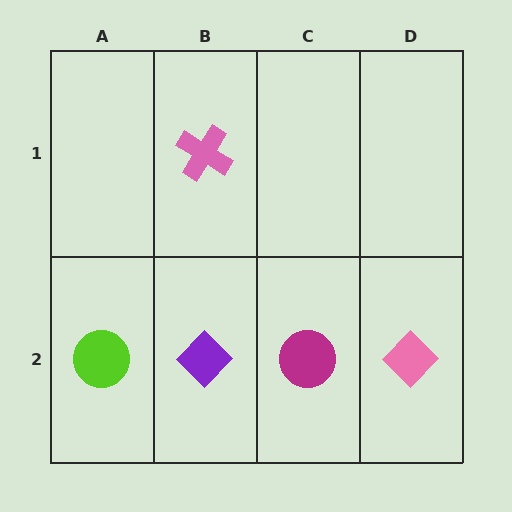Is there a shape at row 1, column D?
No, that cell is empty.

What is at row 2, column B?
A purple diamond.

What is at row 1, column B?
A pink cross.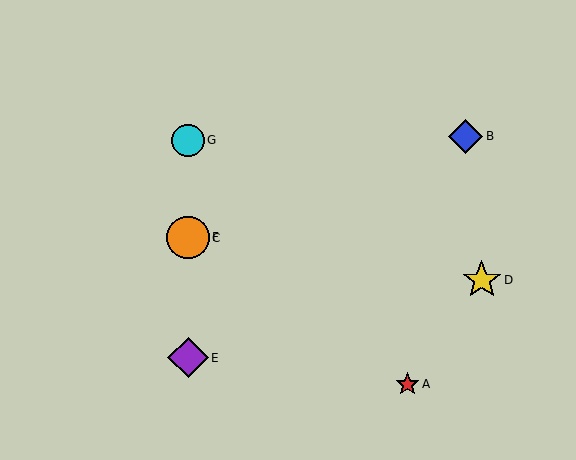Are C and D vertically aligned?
No, C is at x≈188 and D is at x≈482.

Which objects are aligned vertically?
Objects C, E, F, G are aligned vertically.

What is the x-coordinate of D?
Object D is at x≈482.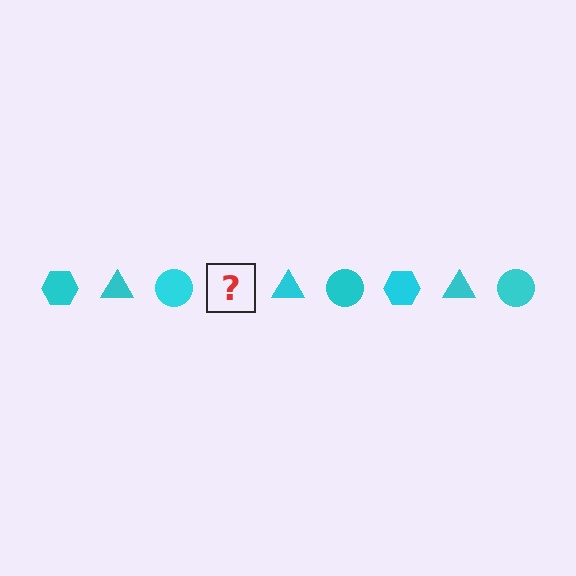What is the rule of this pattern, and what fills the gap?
The rule is that the pattern cycles through hexagon, triangle, circle shapes in cyan. The gap should be filled with a cyan hexagon.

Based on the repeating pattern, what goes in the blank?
The blank should be a cyan hexagon.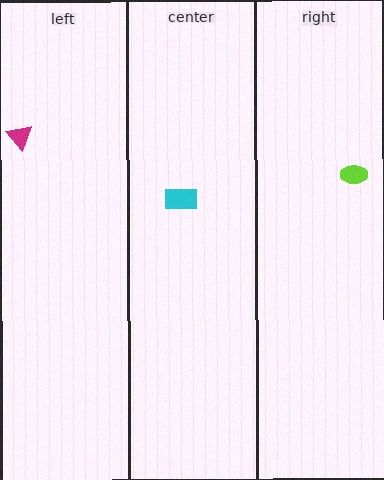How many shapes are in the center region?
1.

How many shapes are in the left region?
1.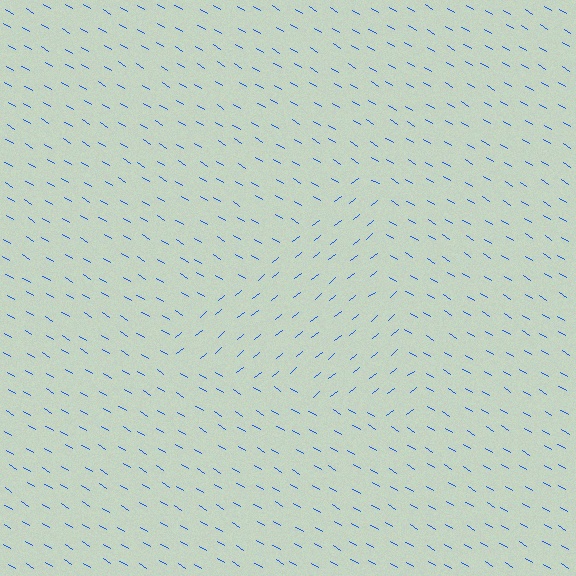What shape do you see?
I see a triangle.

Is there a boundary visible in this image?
Yes, there is a texture boundary formed by a change in line orientation.